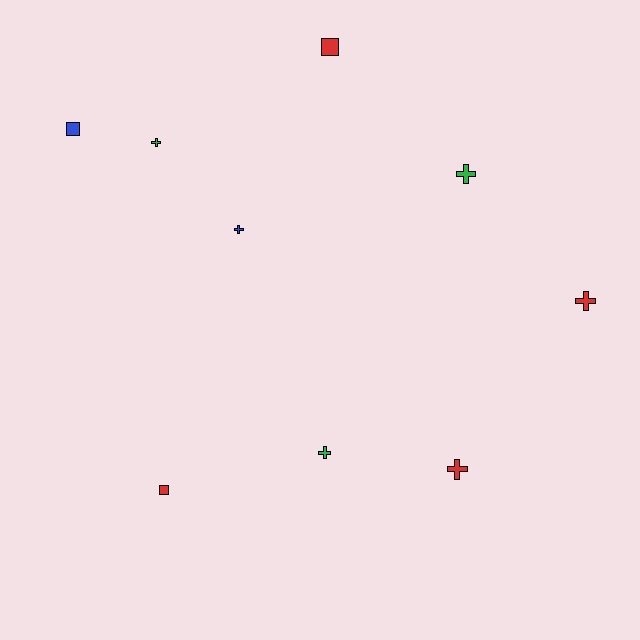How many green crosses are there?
There are 3 green crosses.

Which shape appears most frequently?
Cross, with 6 objects.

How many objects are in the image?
There are 9 objects.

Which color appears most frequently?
Red, with 4 objects.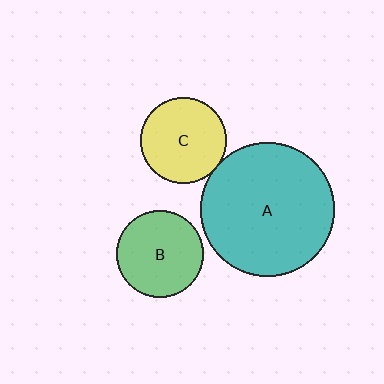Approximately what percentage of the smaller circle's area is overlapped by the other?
Approximately 5%.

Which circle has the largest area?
Circle A (teal).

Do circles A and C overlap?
Yes.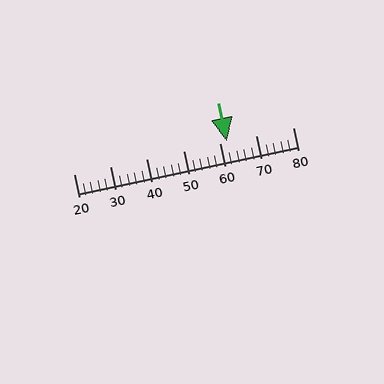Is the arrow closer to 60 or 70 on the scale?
The arrow is closer to 60.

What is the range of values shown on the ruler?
The ruler shows values from 20 to 80.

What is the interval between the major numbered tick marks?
The major tick marks are spaced 10 units apart.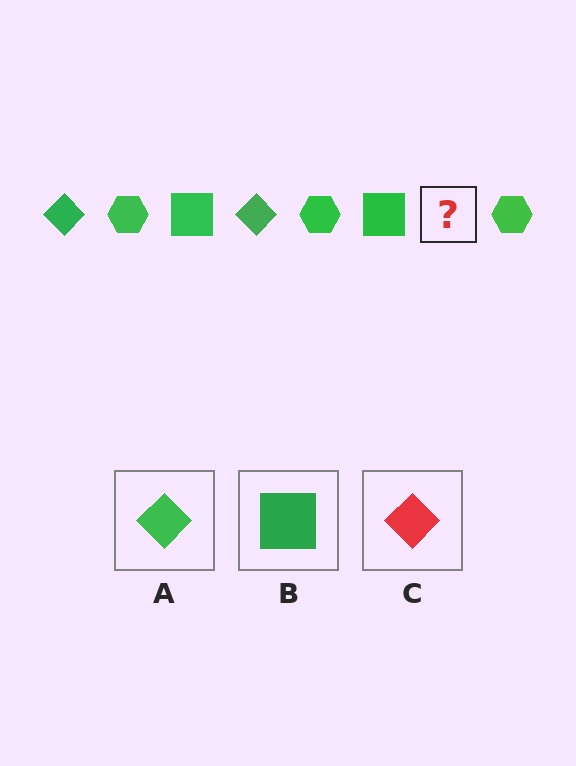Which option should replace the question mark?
Option A.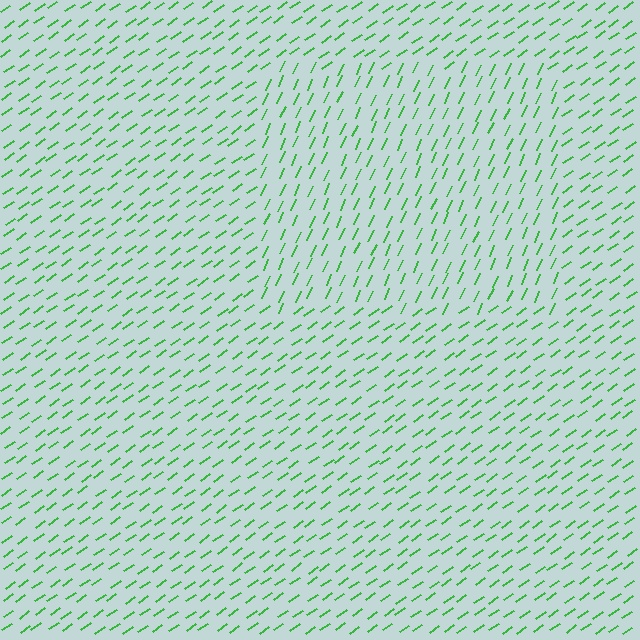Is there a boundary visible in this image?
Yes, there is a texture boundary formed by a change in line orientation.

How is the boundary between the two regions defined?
The boundary is defined purely by a change in line orientation (approximately 31 degrees difference). All lines are the same color and thickness.